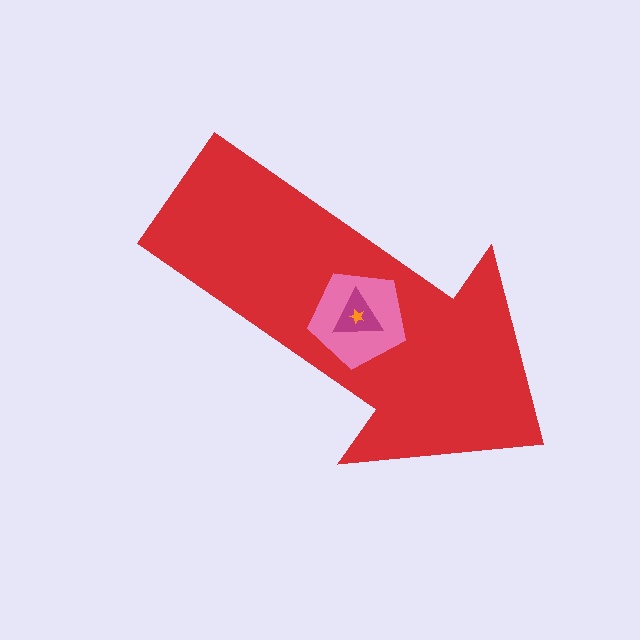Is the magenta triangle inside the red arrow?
Yes.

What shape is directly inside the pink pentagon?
The magenta triangle.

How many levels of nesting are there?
4.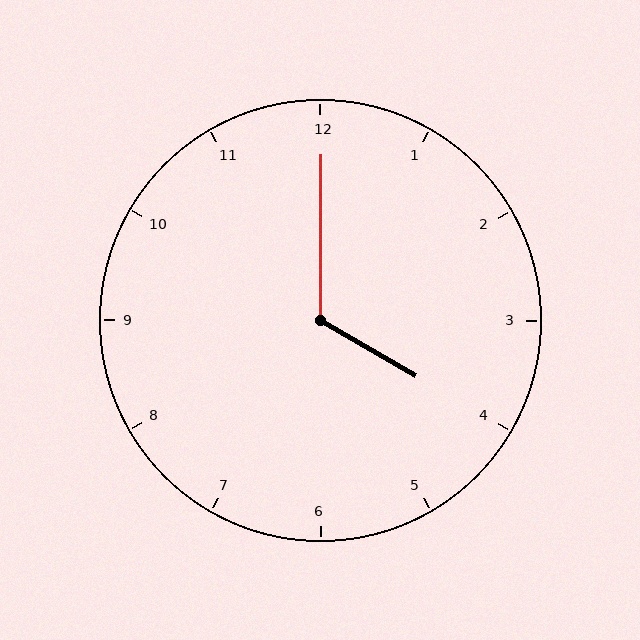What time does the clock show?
4:00.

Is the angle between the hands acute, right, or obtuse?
It is obtuse.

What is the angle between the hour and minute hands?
Approximately 120 degrees.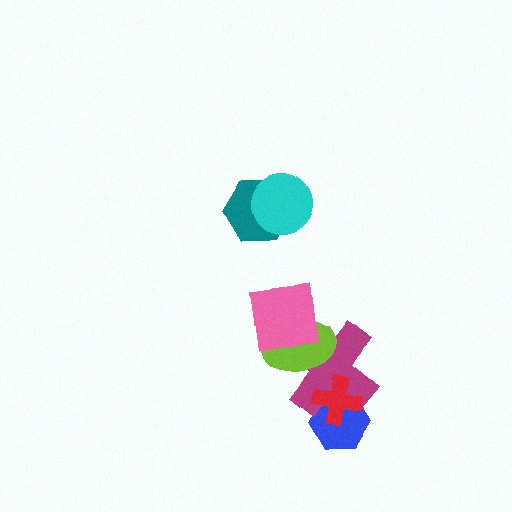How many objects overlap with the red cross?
2 objects overlap with the red cross.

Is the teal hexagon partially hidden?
Yes, it is partially covered by another shape.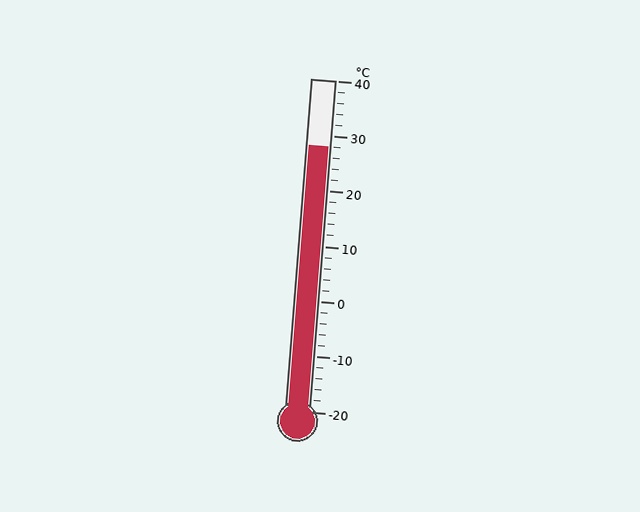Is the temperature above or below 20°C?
The temperature is above 20°C.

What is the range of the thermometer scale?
The thermometer scale ranges from -20°C to 40°C.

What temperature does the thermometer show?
The thermometer shows approximately 28°C.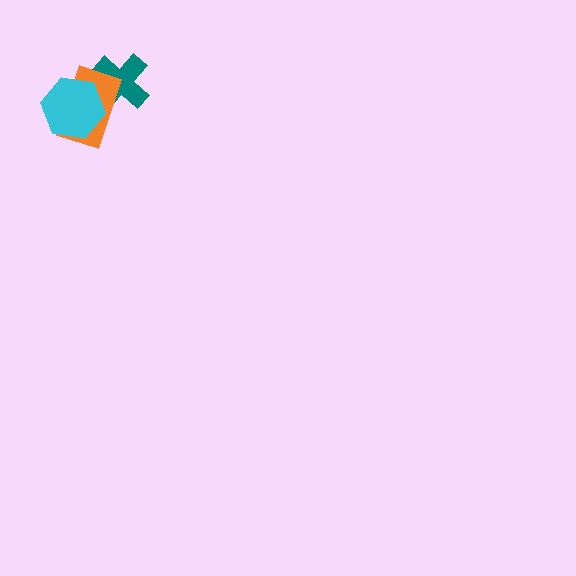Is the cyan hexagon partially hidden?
No, no other shape covers it.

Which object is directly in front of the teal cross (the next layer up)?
The orange rectangle is directly in front of the teal cross.